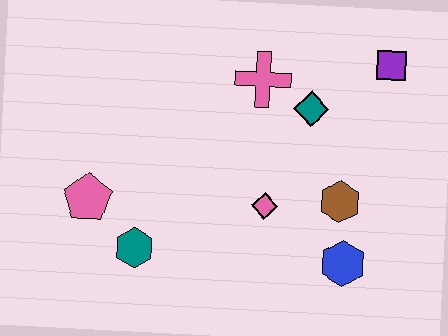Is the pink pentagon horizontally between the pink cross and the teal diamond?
No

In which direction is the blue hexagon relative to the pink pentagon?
The blue hexagon is to the right of the pink pentagon.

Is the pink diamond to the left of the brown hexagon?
Yes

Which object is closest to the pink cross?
The teal diamond is closest to the pink cross.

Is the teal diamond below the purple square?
Yes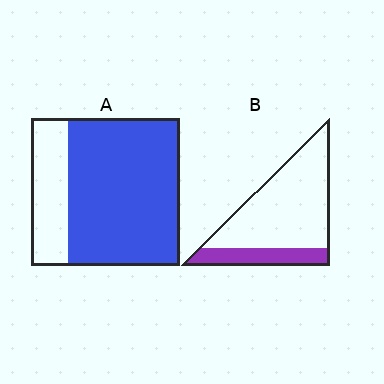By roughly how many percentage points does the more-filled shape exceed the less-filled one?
By roughly 50 percentage points (A over B).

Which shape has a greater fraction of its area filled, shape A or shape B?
Shape A.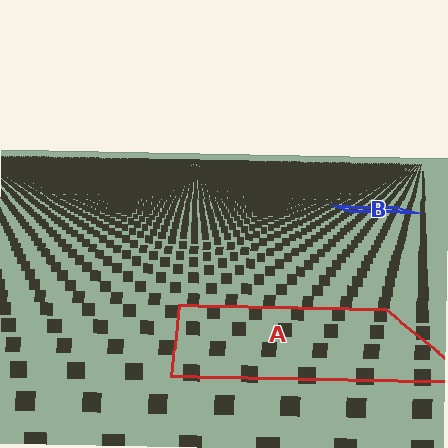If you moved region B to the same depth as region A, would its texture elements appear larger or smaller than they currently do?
They would appear larger. At a closer depth, the same texture elements are projected at a bigger on-screen size.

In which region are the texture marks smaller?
The texture marks are smaller in region B, because it is farther away.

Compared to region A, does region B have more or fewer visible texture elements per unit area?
Region B has more texture elements per unit area — they are packed more densely because it is farther away.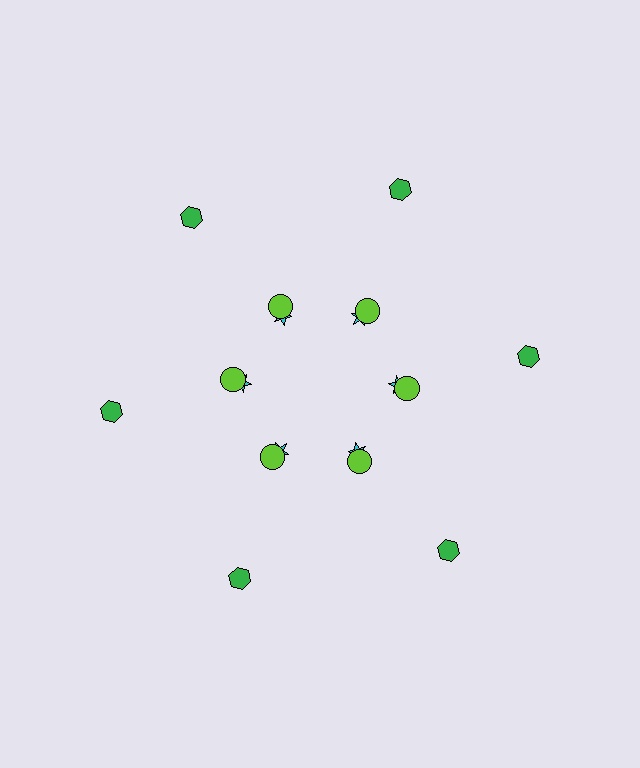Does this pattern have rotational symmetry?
Yes, this pattern has 6-fold rotational symmetry. It looks the same after rotating 60 degrees around the center.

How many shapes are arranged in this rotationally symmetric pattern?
There are 18 shapes, arranged in 6 groups of 3.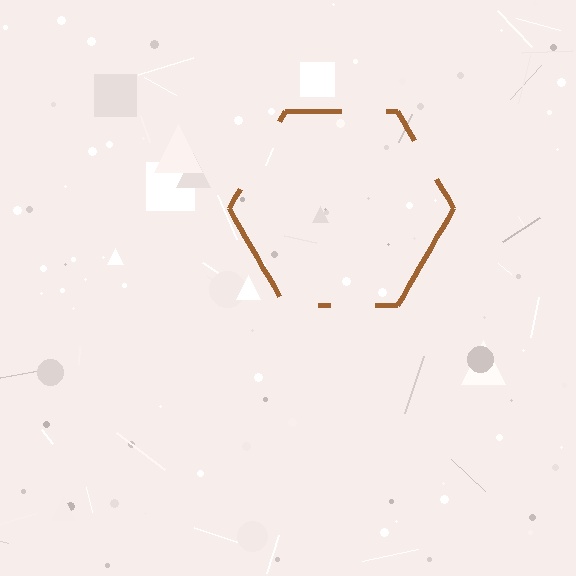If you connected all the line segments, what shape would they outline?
They would outline a hexagon.